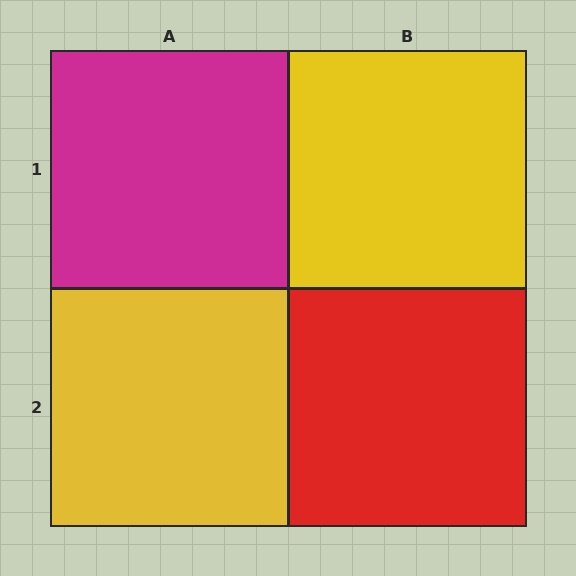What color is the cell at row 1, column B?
Yellow.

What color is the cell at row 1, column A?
Magenta.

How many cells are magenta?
1 cell is magenta.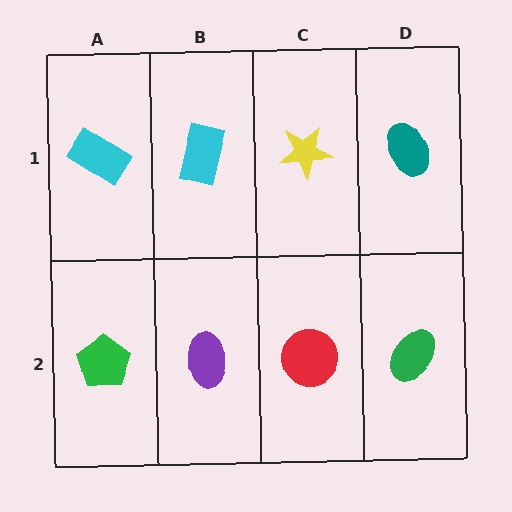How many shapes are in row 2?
4 shapes.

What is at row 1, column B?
A cyan rectangle.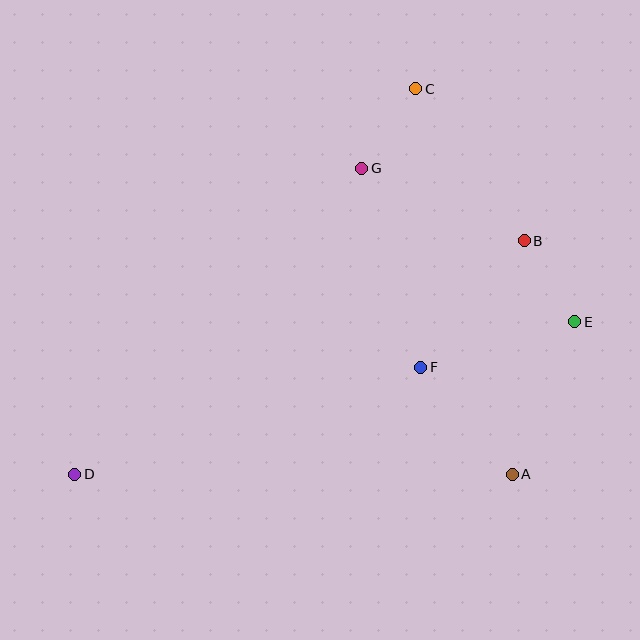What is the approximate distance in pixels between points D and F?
The distance between D and F is approximately 362 pixels.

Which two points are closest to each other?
Points C and G are closest to each other.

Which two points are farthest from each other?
Points D and E are farthest from each other.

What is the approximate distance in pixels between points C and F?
The distance between C and F is approximately 278 pixels.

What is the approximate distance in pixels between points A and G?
The distance between A and G is approximately 341 pixels.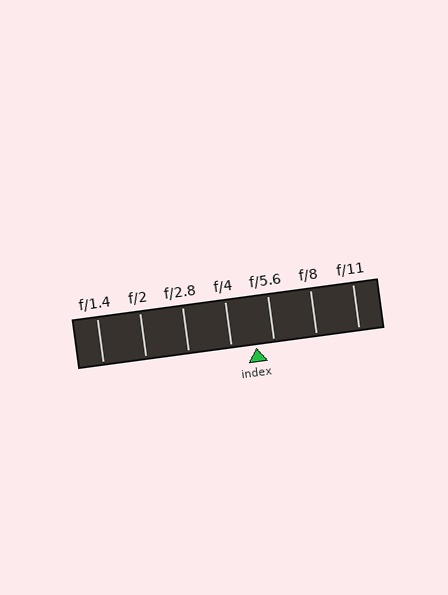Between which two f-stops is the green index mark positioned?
The index mark is between f/4 and f/5.6.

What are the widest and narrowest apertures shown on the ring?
The widest aperture shown is f/1.4 and the narrowest is f/11.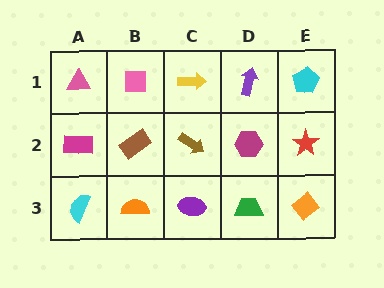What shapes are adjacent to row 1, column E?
A red star (row 2, column E), a purple arrow (row 1, column D).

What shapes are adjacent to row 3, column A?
A magenta rectangle (row 2, column A), an orange semicircle (row 3, column B).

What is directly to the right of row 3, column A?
An orange semicircle.